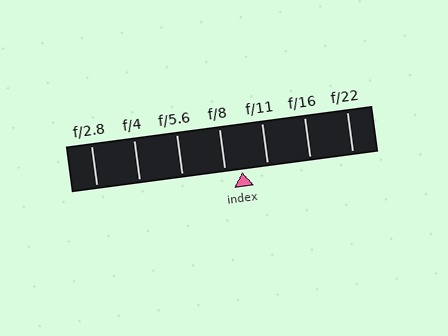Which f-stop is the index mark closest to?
The index mark is closest to f/8.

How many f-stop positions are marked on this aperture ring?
There are 7 f-stop positions marked.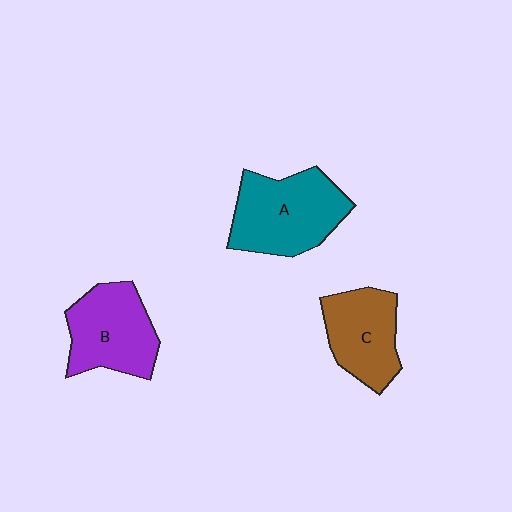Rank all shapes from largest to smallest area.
From largest to smallest: A (teal), B (purple), C (brown).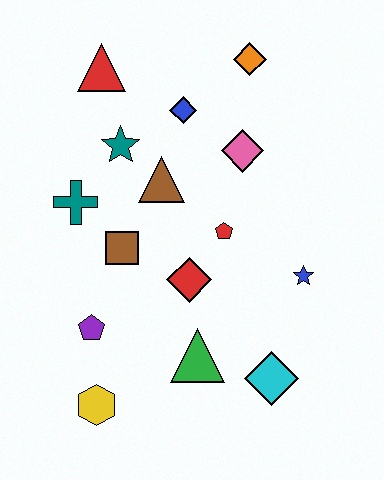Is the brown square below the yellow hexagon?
No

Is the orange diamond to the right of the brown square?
Yes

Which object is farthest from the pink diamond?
The yellow hexagon is farthest from the pink diamond.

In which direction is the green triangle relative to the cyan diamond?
The green triangle is to the left of the cyan diamond.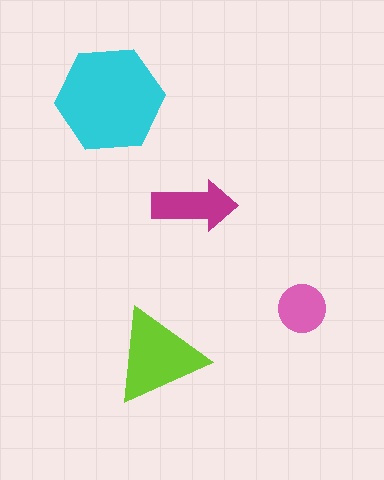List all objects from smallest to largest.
The pink circle, the magenta arrow, the lime triangle, the cyan hexagon.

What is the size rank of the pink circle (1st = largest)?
4th.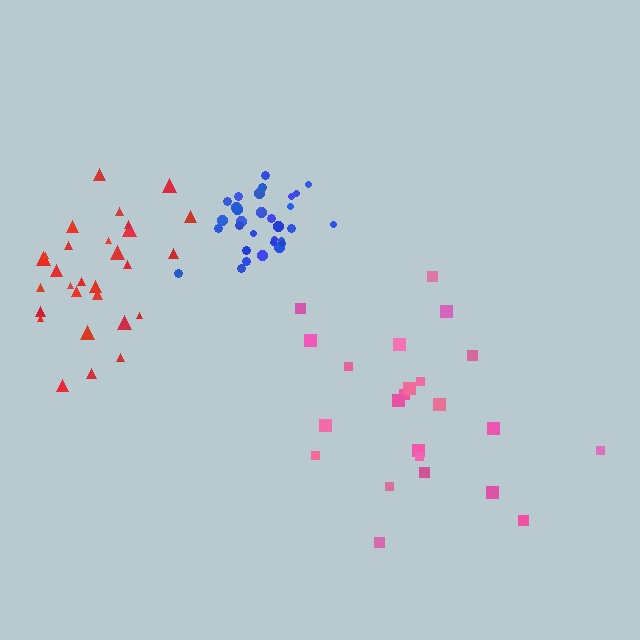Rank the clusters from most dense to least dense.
blue, red, pink.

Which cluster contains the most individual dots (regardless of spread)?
Blue (31).